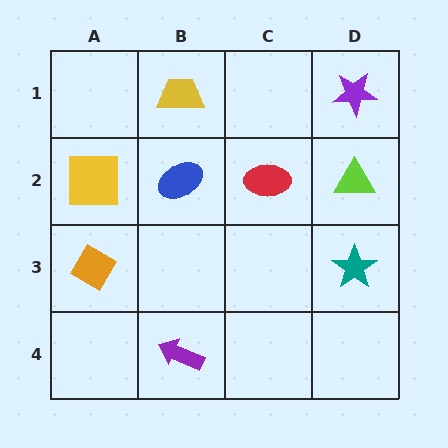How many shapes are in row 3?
2 shapes.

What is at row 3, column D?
A teal star.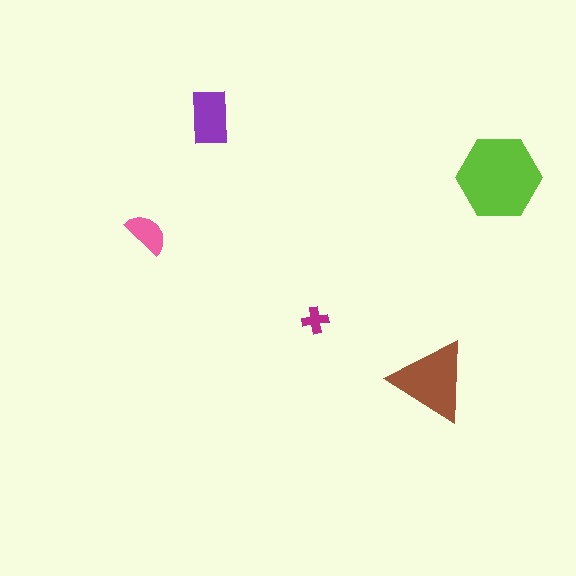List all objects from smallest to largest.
The magenta cross, the pink semicircle, the purple rectangle, the brown triangle, the lime hexagon.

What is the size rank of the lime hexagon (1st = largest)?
1st.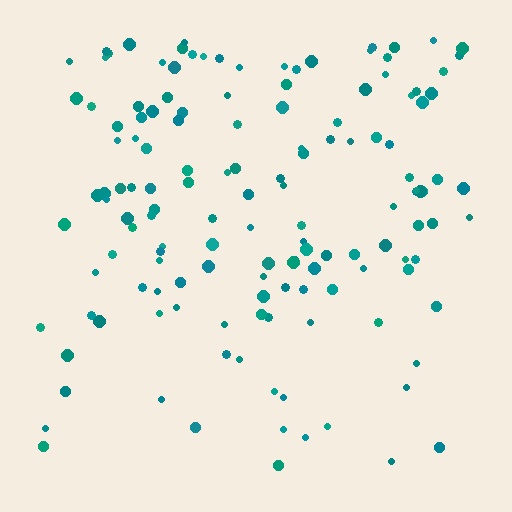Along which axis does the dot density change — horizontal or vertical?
Vertical.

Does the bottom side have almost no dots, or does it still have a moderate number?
Still a moderate number, just noticeably fewer than the top.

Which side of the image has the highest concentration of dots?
The top.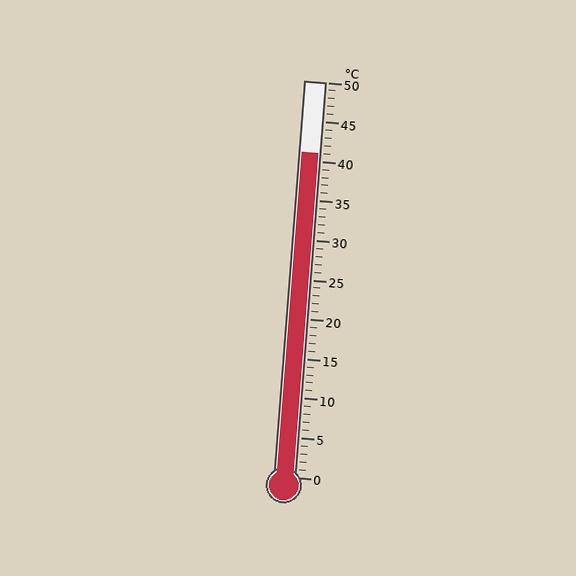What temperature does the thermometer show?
The thermometer shows approximately 41°C.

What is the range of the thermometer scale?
The thermometer scale ranges from 0°C to 50°C.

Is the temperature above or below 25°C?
The temperature is above 25°C.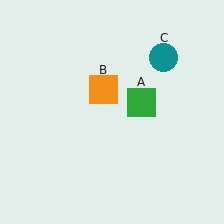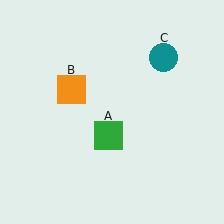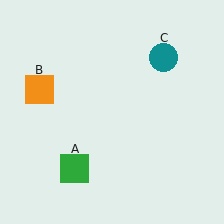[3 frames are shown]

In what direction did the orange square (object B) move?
The orange square (object B) moved left.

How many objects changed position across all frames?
2 objects changed position: green square (object A), orange square (object B).